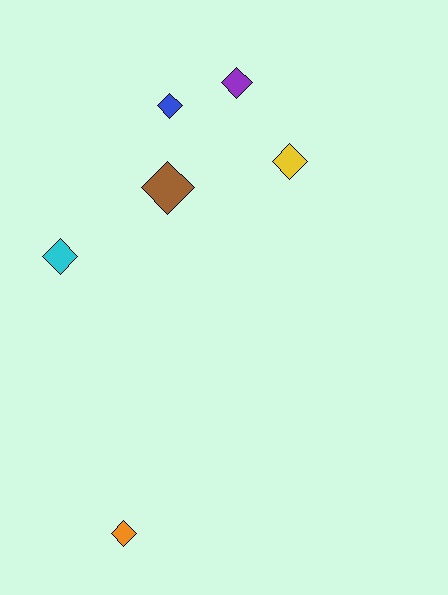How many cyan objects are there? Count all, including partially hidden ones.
There is 1 cyan object.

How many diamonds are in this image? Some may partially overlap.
There are 6 diamonds.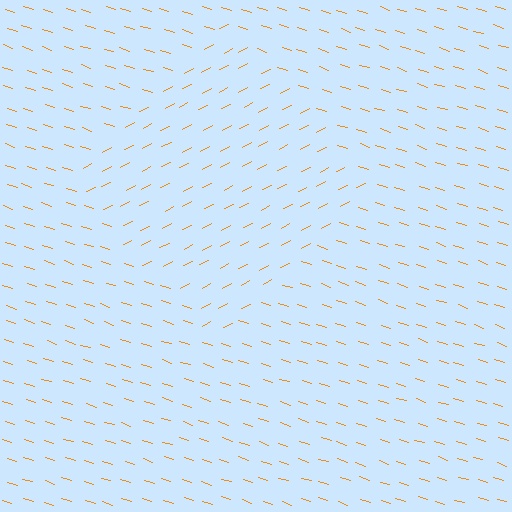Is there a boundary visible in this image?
Yes, there is a texture boundary formed by a change in line orientation.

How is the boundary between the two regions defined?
The boundary is defined purely by a change in line orientation (approximately 45 degrees difference). All lines are the same color and thickness.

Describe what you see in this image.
The image is filled with small orange line segments. A diamond region in the image has lines oriented differently from the surrounding lines, creating a visible texture boundary.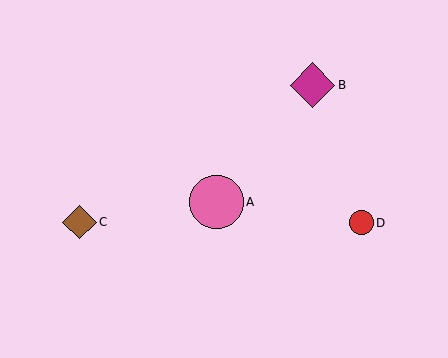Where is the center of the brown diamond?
The center of the brown diamond is at (79, 222).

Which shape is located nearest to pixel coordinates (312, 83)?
The magenta diamond (labeled B) at (313, 85) is nearest to that location.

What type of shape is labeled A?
Shape A is a pink circle.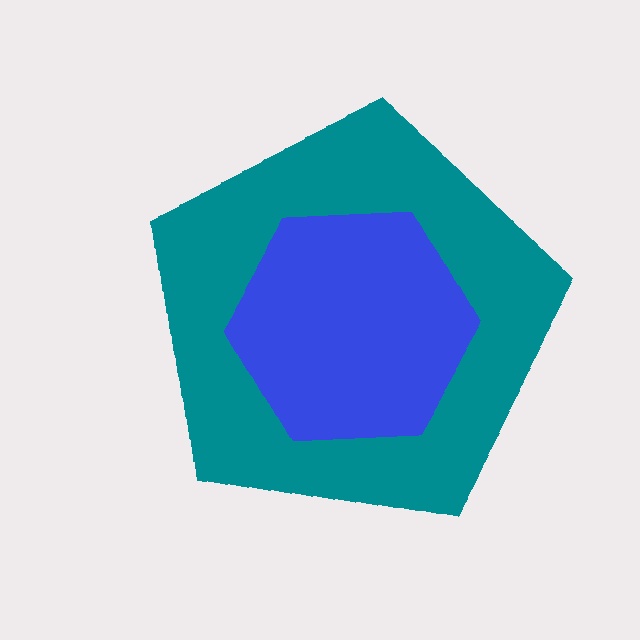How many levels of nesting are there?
2.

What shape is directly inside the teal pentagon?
The blue hexagon.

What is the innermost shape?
The blue hexagon.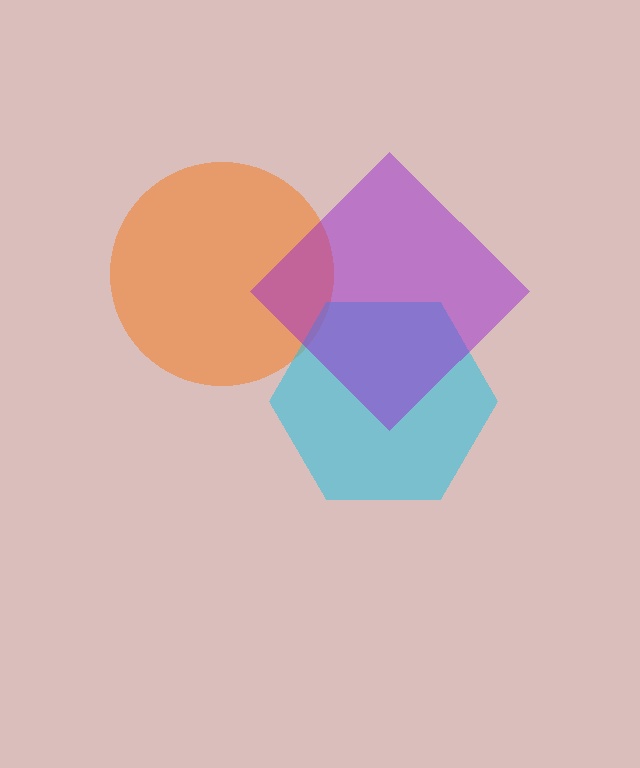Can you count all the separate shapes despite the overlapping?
Yes, there are 3 separate shapes.